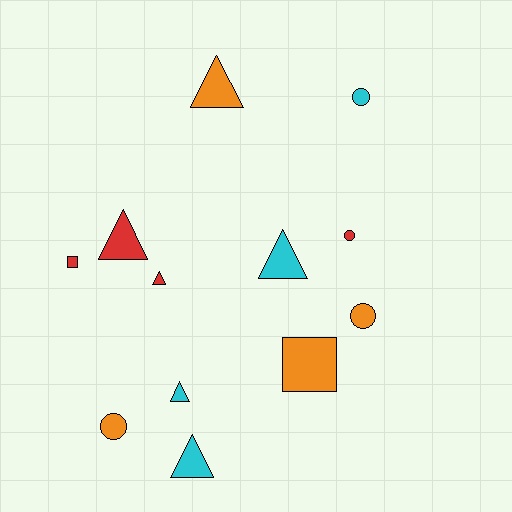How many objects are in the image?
There are 12 objects.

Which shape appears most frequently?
Triangle, with 6 objects.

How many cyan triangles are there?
There are 3 cyan triangles.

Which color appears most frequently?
Red, with 4 objects.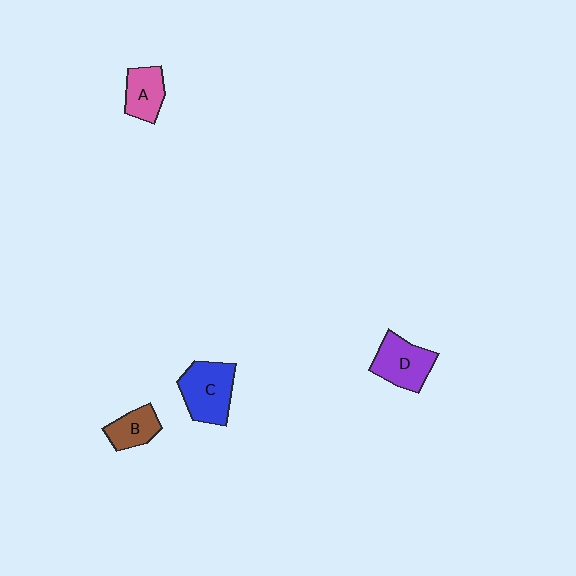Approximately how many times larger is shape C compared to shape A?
Approximately 1.5 times.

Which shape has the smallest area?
Shape B (brown).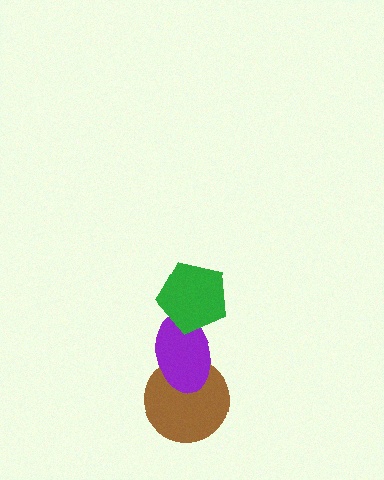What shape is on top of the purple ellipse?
The green pentagon is on top of the purple ellipse.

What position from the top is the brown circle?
The brown circle is 3rd from the top.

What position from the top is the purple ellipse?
The purple ellipse is 2nd from the top.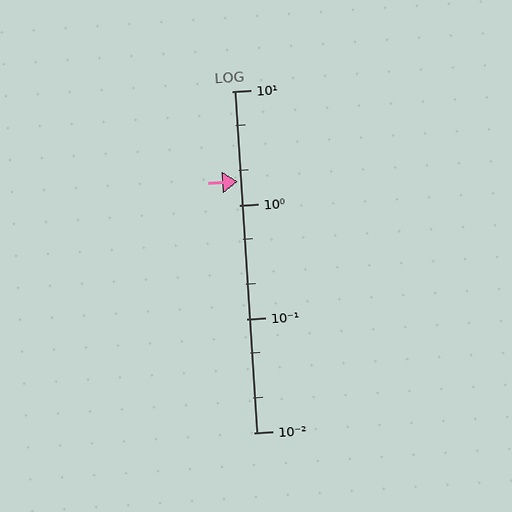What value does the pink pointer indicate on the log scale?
The pointer indicates approximately 1.6.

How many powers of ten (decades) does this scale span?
The scale spans 3 decades, from 0.01 to 10.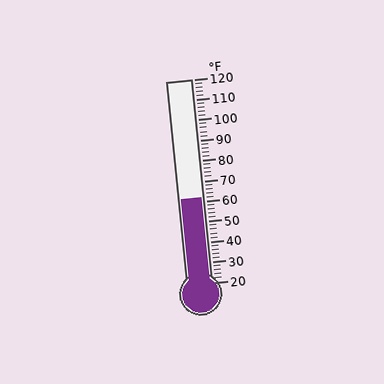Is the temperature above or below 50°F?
The temperature is above 50°F.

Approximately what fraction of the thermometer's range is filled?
The thermometer is filled to approximately 40% of its range.